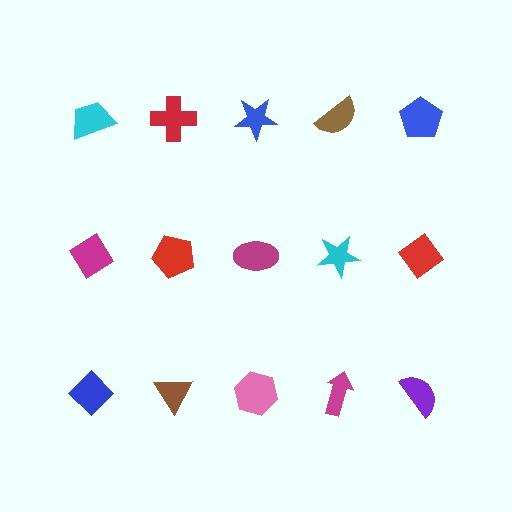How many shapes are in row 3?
5 shapes.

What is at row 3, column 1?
A blue diamond.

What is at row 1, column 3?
A blue star.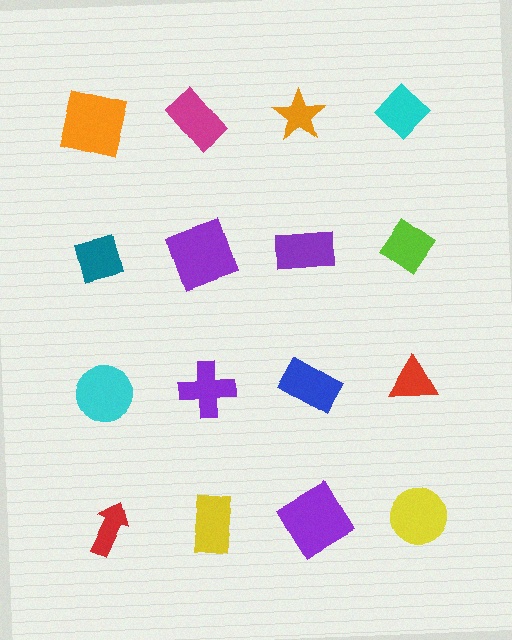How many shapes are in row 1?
4 shapes.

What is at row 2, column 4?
A lime diamond.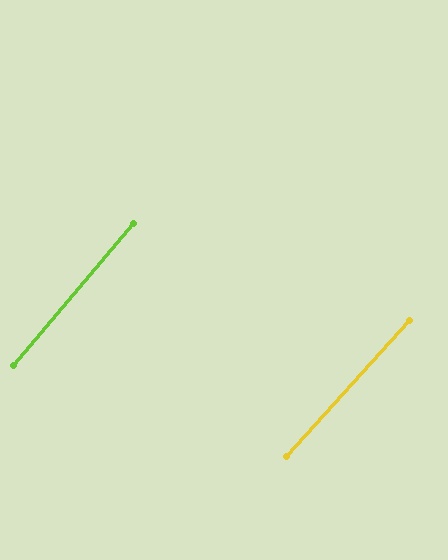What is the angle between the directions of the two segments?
Approximately 2 degrees.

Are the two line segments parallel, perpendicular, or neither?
Parallel — their directions differ by only 2.0°.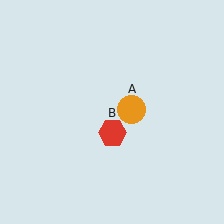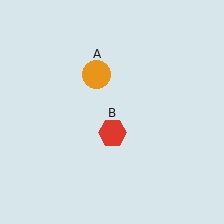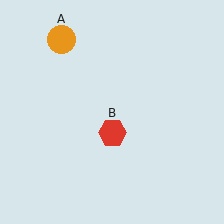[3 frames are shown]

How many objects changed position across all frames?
1 object changed position: orange circle (object A).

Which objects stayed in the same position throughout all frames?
Red hexagon (object B) remained stationary.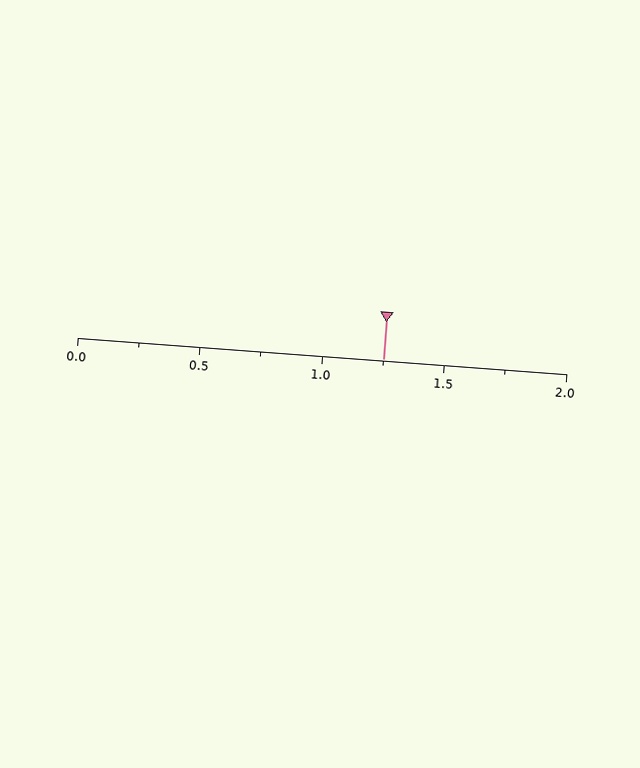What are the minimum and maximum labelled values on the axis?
The axis runs from 0.0 to 2.0.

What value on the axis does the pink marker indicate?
The marker indicates approximately 1.25.